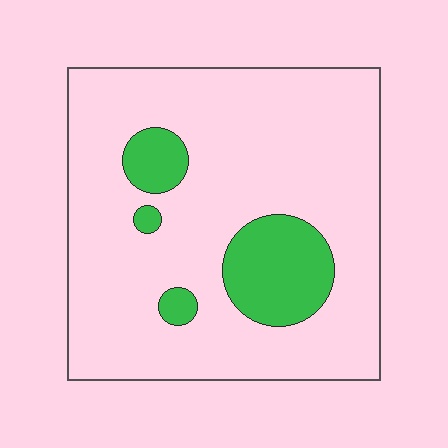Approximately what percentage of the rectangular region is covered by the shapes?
Approximately 15%.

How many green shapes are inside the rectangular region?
4.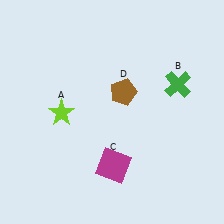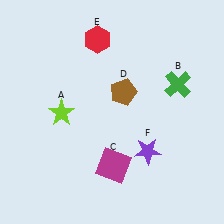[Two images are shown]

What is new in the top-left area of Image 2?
A red hexagon (E) was added in the top-left area of Image 2.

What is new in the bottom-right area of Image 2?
A purple star (F) was added in the bottom-right area of Image 2.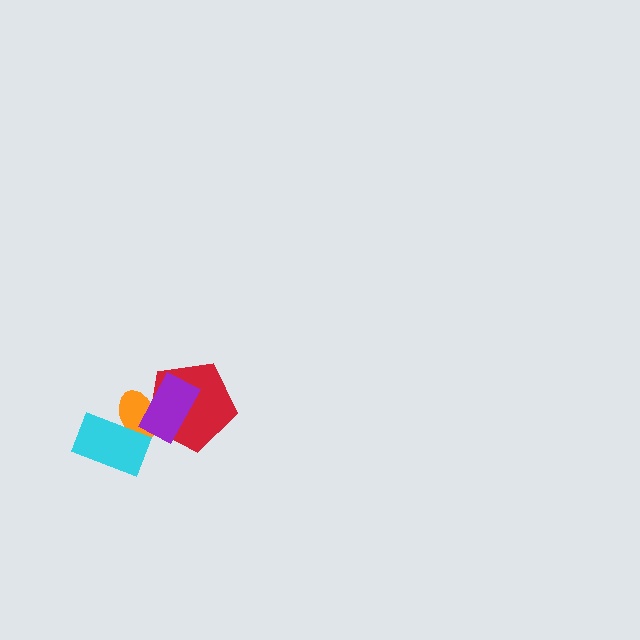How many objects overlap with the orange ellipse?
3 objects overlap with the orange ellipse.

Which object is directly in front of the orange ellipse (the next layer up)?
The red pentagon is directly in front of the orange ellipse.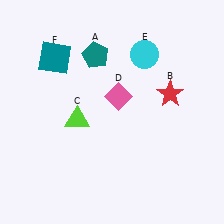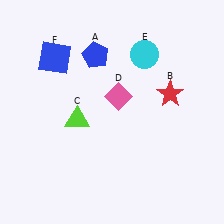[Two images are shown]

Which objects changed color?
A changed from teal to blue. F changed from teal to blue.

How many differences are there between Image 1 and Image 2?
There are 2 differences between the two images.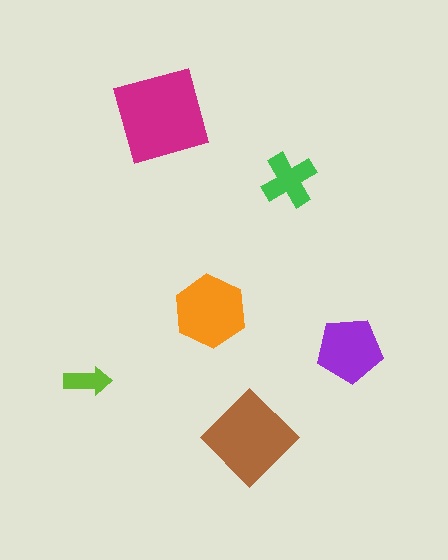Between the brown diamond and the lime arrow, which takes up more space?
The brown diamond.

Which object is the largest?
The magenta square.